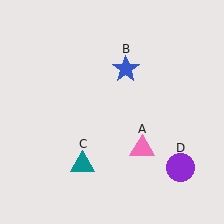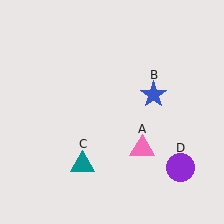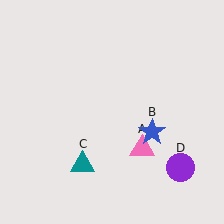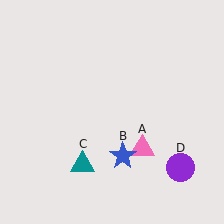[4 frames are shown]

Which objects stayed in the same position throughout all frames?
Pink triangle (object A) and teal triangle (object C) and purple circle (object D) remained stationary.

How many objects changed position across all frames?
1 object changed position: blue star (object B).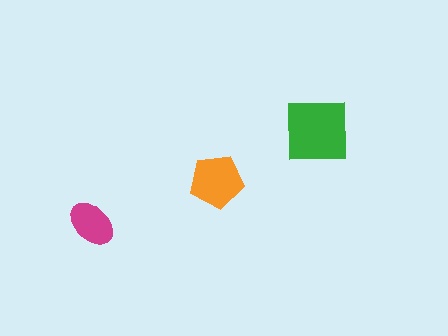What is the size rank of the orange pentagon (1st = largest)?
2nd.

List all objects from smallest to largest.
The magenta ellipse, the orange pentagon, the green square.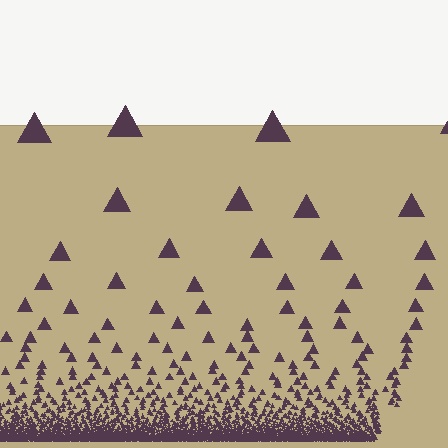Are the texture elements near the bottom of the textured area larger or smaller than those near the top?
Smaller. The gradient is inverted — elements near the bottom are smaller and denser.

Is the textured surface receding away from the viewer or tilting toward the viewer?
The surface appears to tilt toward the viewer. Texture elements get larger and sparser toward the top.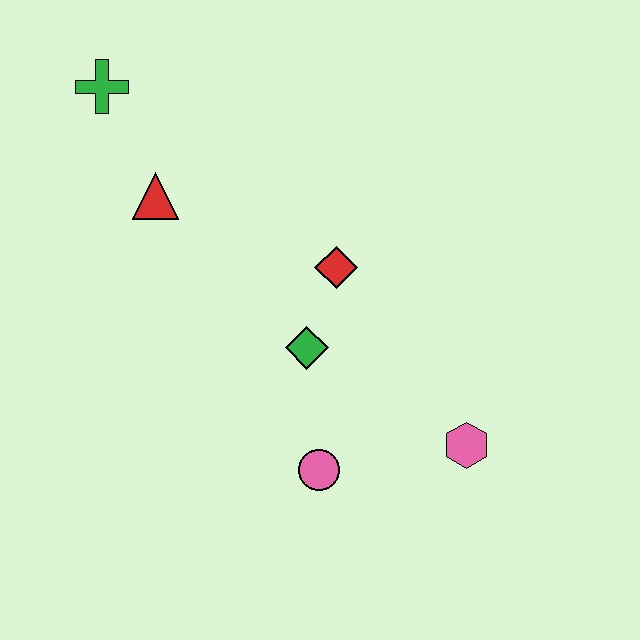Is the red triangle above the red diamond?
Yes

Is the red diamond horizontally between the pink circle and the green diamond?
No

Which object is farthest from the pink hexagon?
The green cross is farthest from the pink hexagon.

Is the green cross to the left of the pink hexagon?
Yes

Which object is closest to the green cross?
The red triangle is closest to the green cross.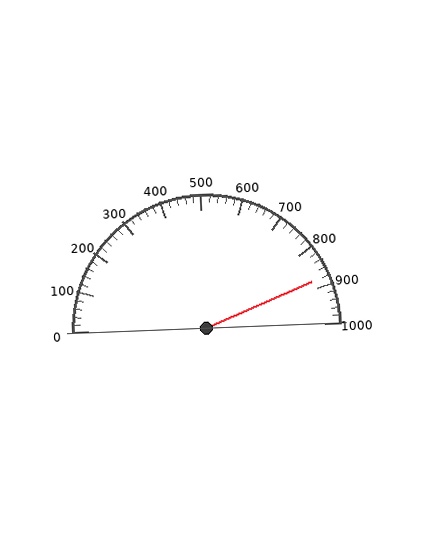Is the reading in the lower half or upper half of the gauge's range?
The reading is in the upper half of the range (0 to 1000).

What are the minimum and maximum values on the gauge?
The gauge ranges from 0 to 1000.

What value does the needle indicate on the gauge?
The needle indicates approximately 880.